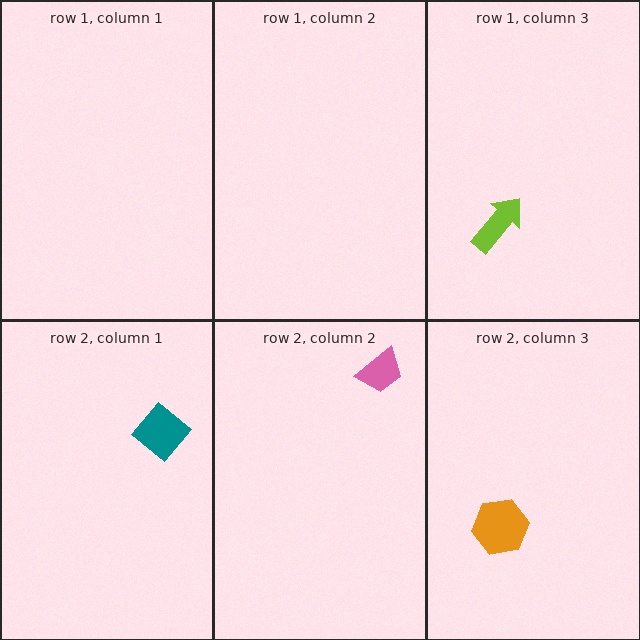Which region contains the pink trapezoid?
The row 2, column 2 region.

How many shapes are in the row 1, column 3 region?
1.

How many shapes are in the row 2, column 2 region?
1.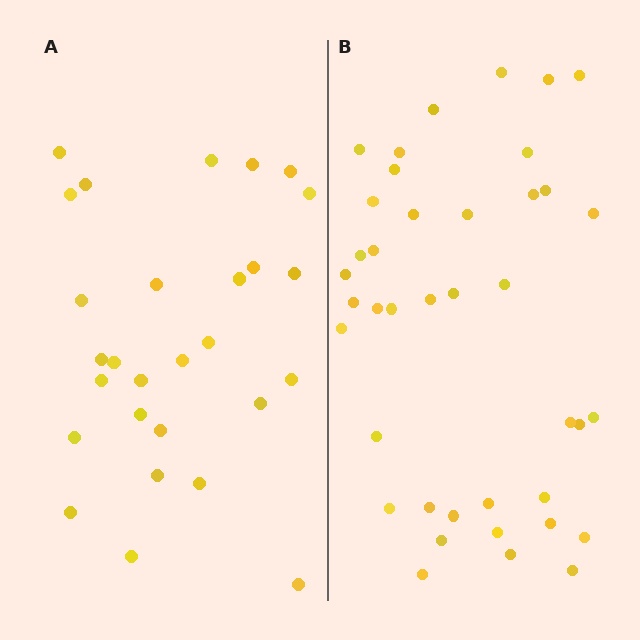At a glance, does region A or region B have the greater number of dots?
Region B (the right region) has more dots.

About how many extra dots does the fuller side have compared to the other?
Region B has roughly 12 or so more dots than region A.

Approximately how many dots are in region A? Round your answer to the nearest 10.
About 30 dots. (The exact count is 28, which rounds to 30.)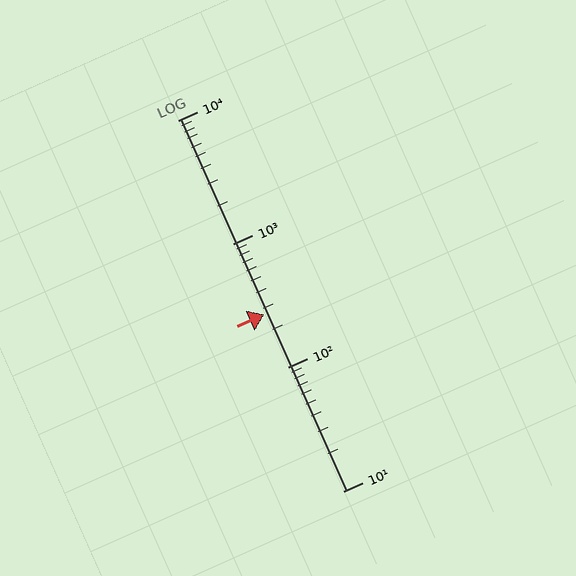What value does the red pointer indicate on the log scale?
The pointer indicates approximately 270.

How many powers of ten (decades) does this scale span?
The scale spans 3 decades, from 10 to 10000.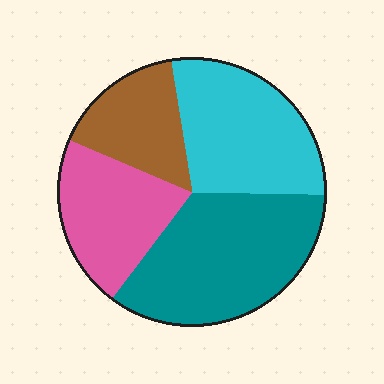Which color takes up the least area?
Brown, at roughly 15%.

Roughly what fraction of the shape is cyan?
Cyan covers 28% of the shape.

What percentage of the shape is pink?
Pink takes up about one fifth (1/5) of the shape.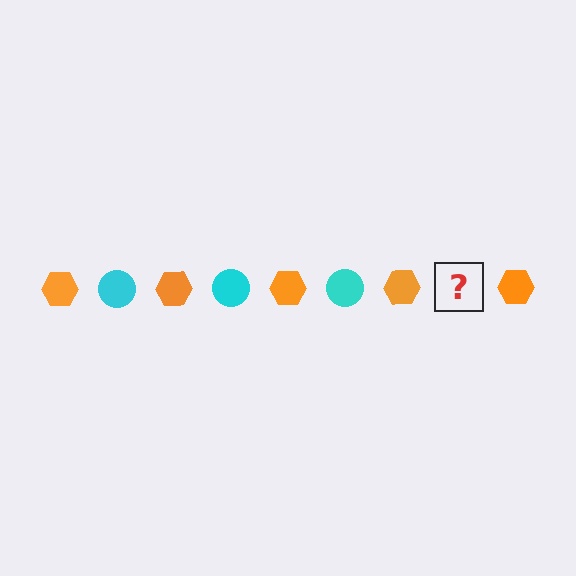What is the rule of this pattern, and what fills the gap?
The rule is that the pattern alternates between orange hexagon and cyan circle. The gap should be filled with a cyan circle.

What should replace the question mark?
The question mark should be replaced with a cyan circle.